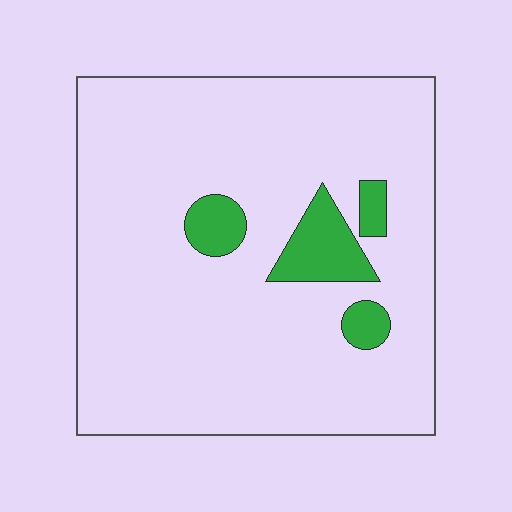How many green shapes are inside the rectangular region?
4.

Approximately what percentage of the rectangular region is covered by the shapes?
Approximately 10%.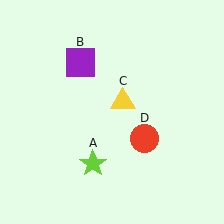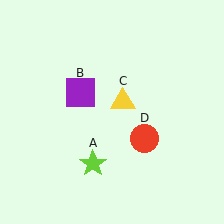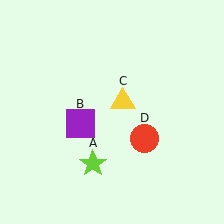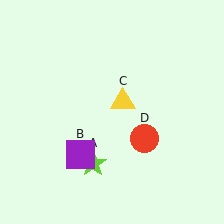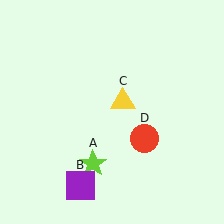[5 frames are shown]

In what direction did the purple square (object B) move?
The purple square (object B) moved down.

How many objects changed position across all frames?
1 object changed position: purple square (object B).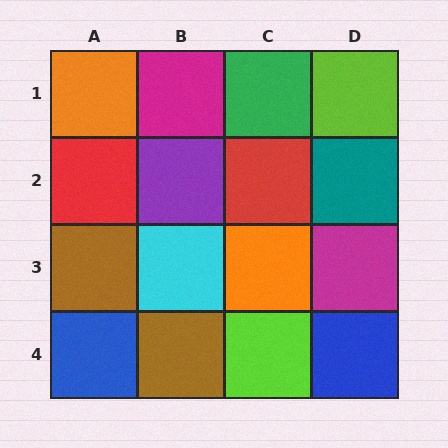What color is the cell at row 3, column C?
Orange.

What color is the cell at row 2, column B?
Purple.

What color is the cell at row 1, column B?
Magenta.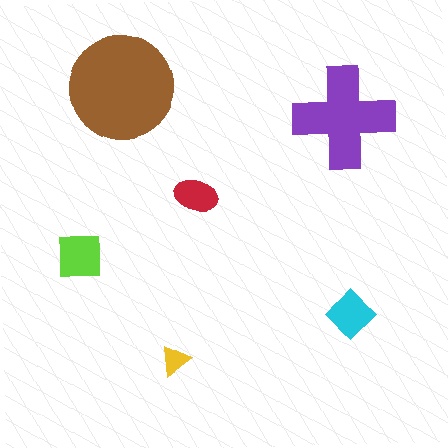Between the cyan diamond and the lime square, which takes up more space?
The lime square.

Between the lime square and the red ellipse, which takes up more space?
The lime square.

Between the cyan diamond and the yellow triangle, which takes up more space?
The cyan diamond.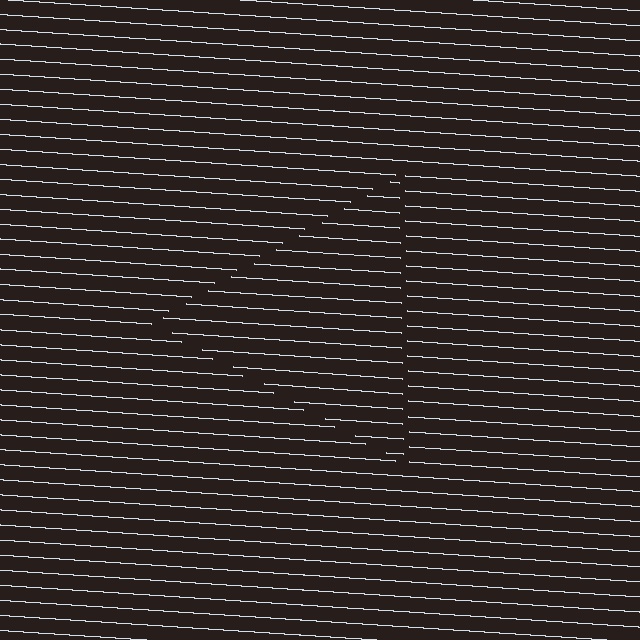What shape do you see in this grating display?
An illusory triangle. The interior of the shape contains the same grating, shifted by half a period — the contour is defined by the phase discontinuity where line-ends from the inner and outer gratings abut.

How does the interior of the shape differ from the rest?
The interior of the shape contains the same grating, shifted by half a period — the contour is defined by the phase discontinuity where line-ends from the inner and outer gratings abut.